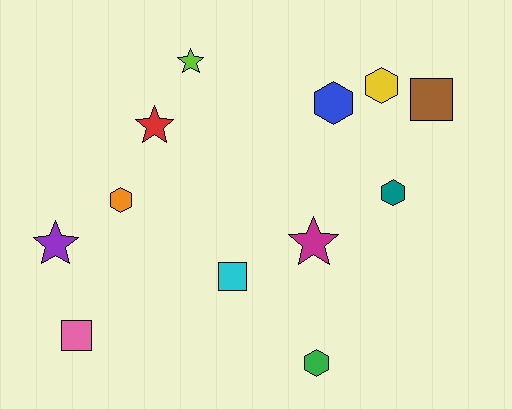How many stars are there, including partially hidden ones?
There are 4 stars.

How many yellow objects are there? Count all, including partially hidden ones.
There is 1 yellow object.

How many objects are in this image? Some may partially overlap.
There are 12 objects.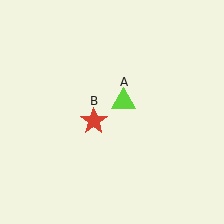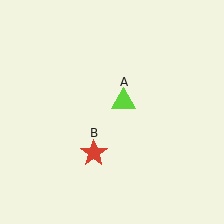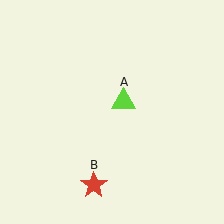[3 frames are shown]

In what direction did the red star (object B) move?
The red star (object B) moved down.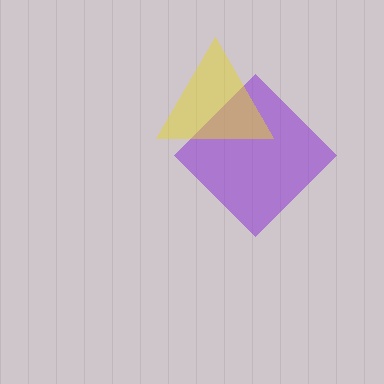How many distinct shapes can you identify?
There are 2 distinct shapes: a purple diamond, a yellow triangle.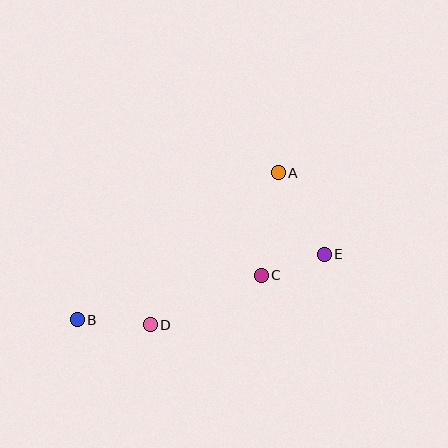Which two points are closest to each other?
Points C and E are closest to each other.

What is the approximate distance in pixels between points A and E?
The distance between A and E is approximately 94 pixels.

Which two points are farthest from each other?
Points B and E are farthest from each other.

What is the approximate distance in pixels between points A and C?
The distance between A and C is approximately 104 pixels.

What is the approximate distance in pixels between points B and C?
The distance between B and C is approximately 189 pixels.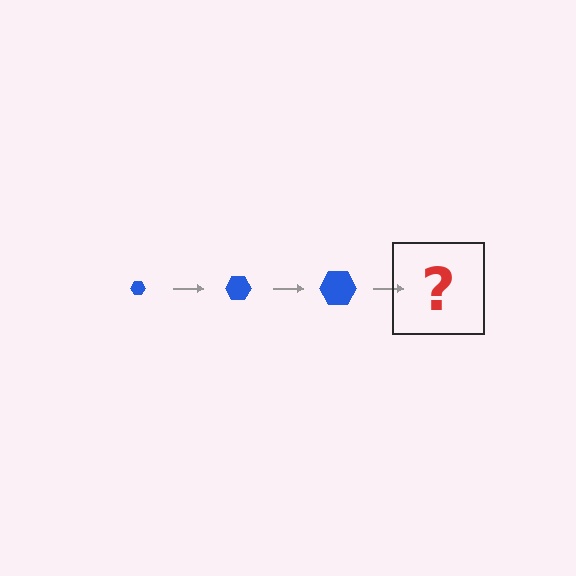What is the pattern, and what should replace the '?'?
The pattern is that the hexagon gets progressively larger each step. The '?' should be a blue hexagon, larger than the previous one.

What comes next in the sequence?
The next element should be a blue hexagon, larger than the previous one.